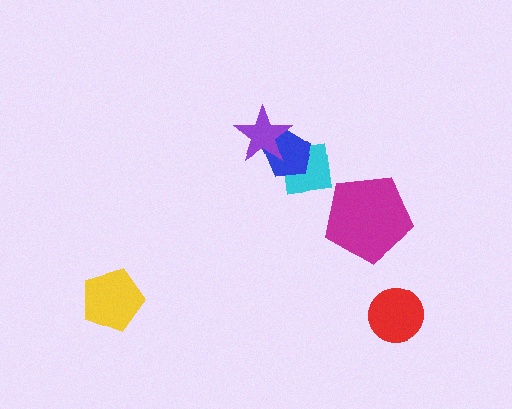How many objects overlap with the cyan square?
2 objects overlap with the cyan square.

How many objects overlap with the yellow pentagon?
0 objects overlap with the yellow pentagon.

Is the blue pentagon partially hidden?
Yes, it is partially covered by another shape.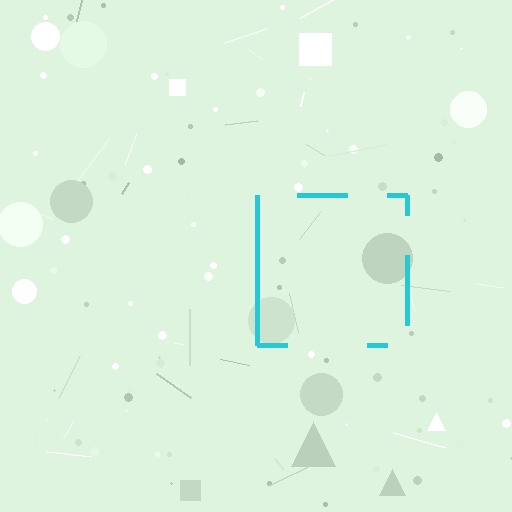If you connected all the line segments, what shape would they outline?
They would outline a square.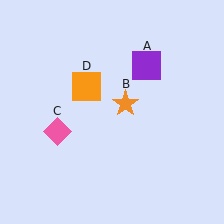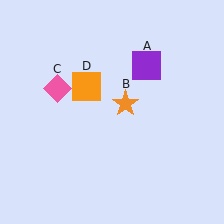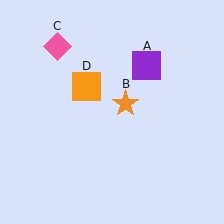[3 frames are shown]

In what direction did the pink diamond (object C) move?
The pink diamond (object C) moved up.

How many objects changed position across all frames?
1 object changed position: pink diamond (object C).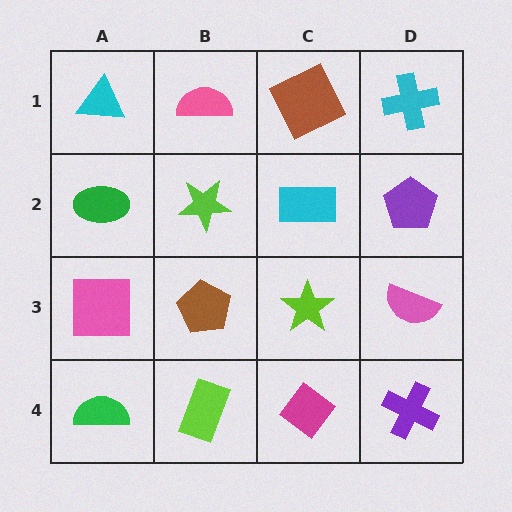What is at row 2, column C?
A cyan rectangle.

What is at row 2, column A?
A green ellipse.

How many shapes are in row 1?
4 shapes.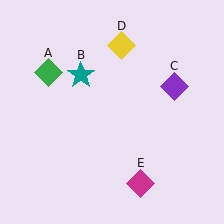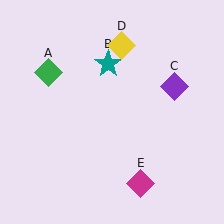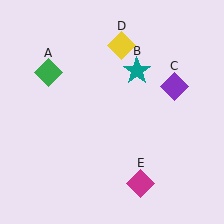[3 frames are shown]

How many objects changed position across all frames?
1 object changed position: teal star (object B).